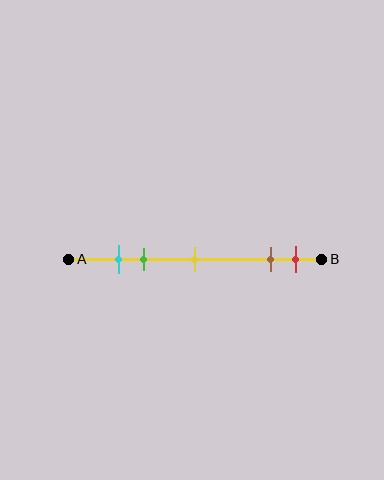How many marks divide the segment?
There are 5 marks dividing the segment.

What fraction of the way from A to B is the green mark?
The green mark is approximately 30% (0.3) of the way from A to B.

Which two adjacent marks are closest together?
The cyan and green marks are the closest adjacent pair.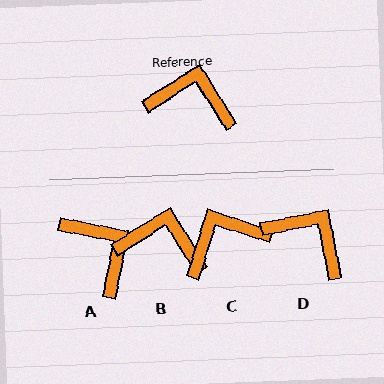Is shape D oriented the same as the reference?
No, it is off by about 21 degrees.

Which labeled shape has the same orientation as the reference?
B.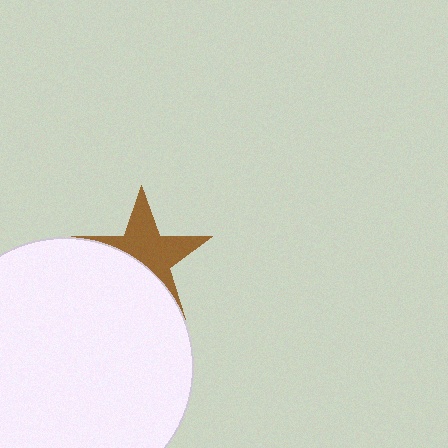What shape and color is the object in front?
The object in front is a white circle.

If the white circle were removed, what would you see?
You would see the complete brown star.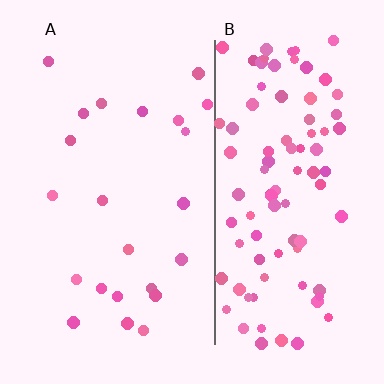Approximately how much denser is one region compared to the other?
Approximately 4.2× — region B over region A.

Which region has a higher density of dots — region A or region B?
B (the right).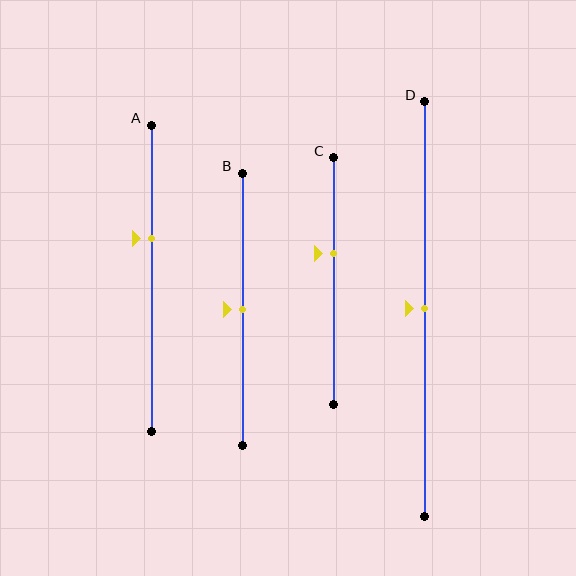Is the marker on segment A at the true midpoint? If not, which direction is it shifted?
No, the marker on segment A is shifted upward by about 13% of the segment length.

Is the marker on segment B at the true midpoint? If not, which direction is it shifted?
Yes, the marker on segment B is at the true midpoint.